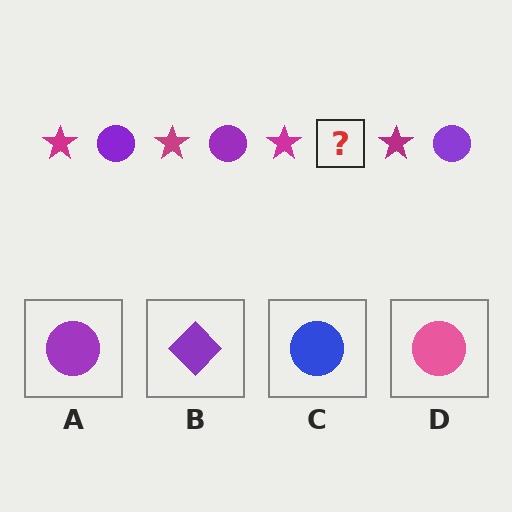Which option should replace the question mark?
Option A.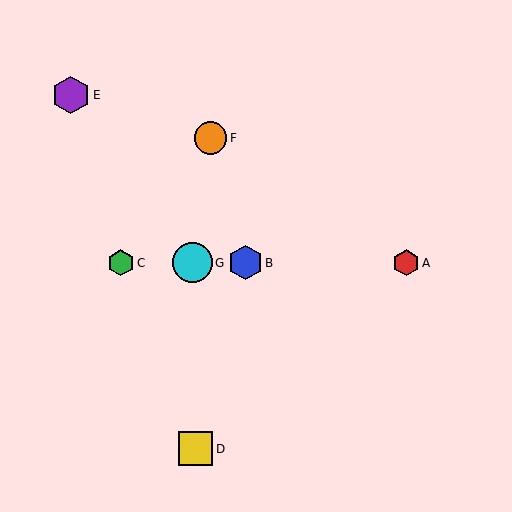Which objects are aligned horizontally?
Objects A, B, C, G are aligned horizontally.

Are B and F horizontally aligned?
No, B is at y≈263 and F is at y≈138.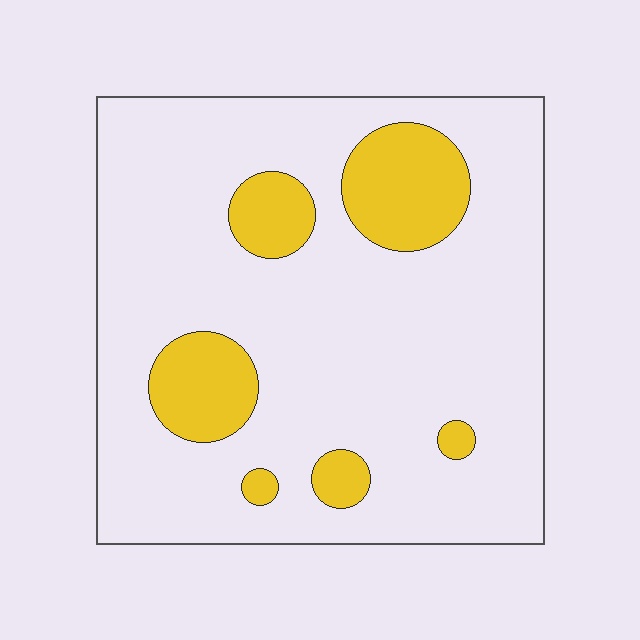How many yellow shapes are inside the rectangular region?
6.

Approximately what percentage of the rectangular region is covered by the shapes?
Approximately 15%.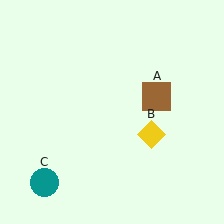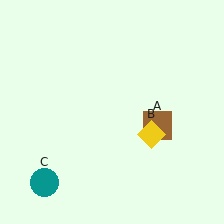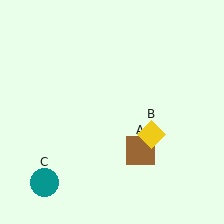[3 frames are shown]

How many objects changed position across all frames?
1 object changed position: brown square (object A).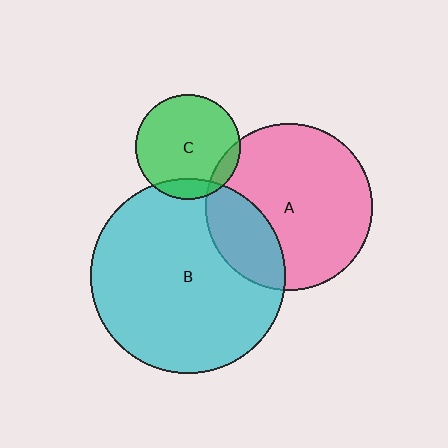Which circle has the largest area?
Circle B (cyan).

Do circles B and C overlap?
Yes.